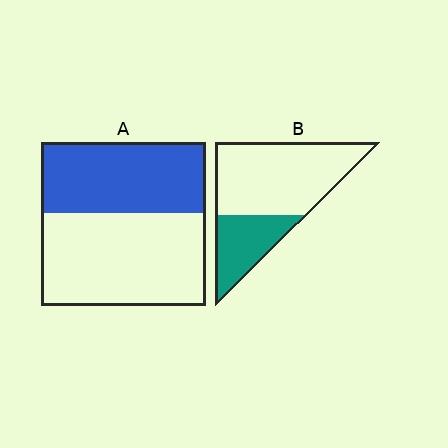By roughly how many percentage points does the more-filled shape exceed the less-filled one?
By roughly 10 percentage points (A over B).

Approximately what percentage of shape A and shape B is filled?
A is approximately 45% and B is approximately 30%.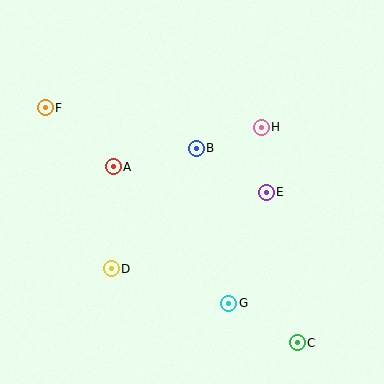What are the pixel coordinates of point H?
Point H is at (261, 127).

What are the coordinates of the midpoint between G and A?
The midpoint between G and A is at (171, 235).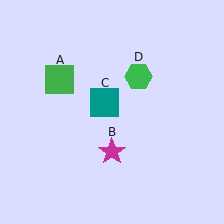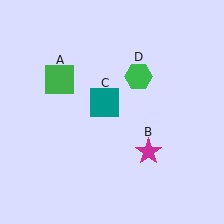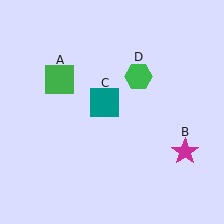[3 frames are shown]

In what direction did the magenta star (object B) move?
The magenta star (object B) moved right.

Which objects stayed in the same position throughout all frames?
Green square (object A) and teal square (object C) and green hexagon (object D) remained stationary.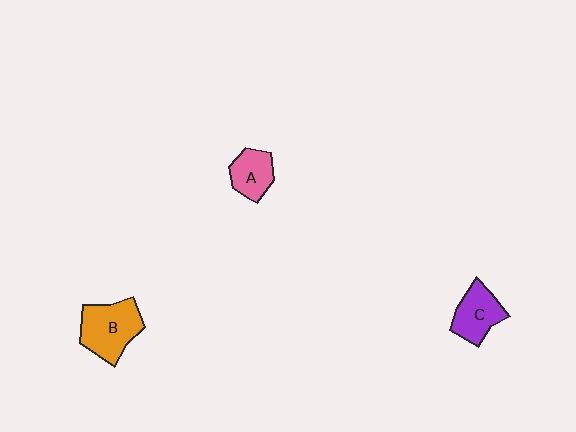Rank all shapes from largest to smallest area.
From largest to smallest: B (orange), C (purple), A (pink).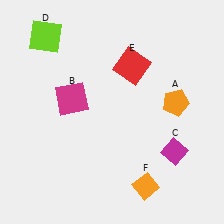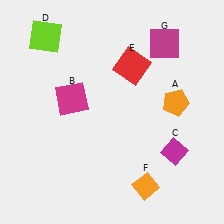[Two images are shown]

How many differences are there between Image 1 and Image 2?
There is 1 difference between the two images.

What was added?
A magenta square (G) was added in Image 2.